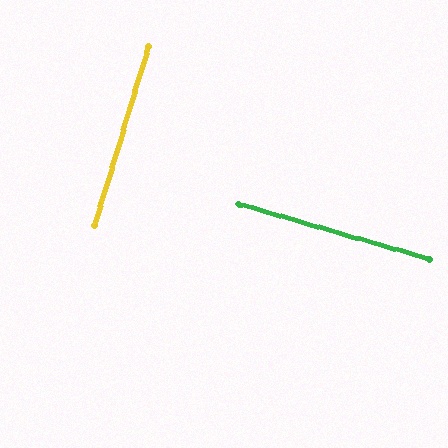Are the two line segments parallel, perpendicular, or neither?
Perpendicular — they meet at approximately 89°.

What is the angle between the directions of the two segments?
Approximately 89 degrees.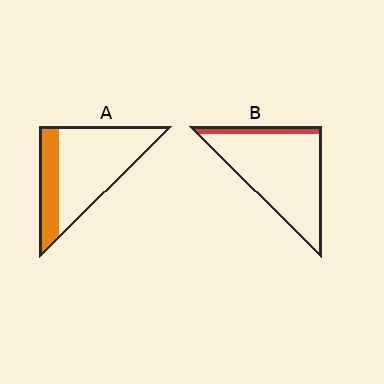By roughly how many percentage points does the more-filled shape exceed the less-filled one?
By roughly 15 percentage points (A over B).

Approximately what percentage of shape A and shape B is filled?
A is approximately 30% and B is approximately 10%.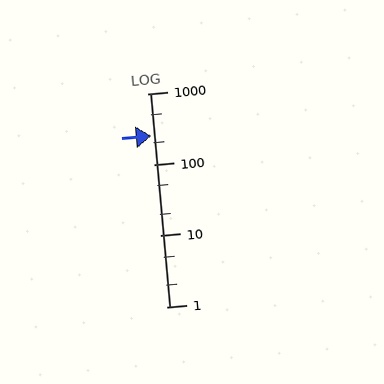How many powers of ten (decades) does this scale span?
The scale spans 3 decades, from 1 to 1000.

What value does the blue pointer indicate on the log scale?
The pointer indicates approximately 250.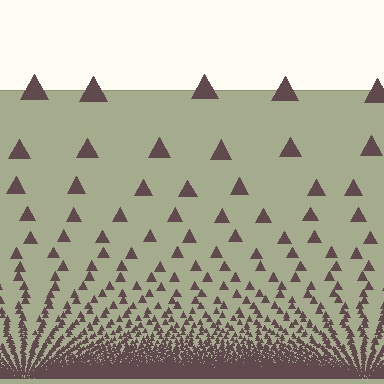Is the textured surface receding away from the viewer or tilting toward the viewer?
The surface appears to tilt toward the viewer. Texture elements get larger and sparser toward the top.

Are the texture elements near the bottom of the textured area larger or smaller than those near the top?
Smaller. The gradient is inverted — elements near the bottom are smaller and denser.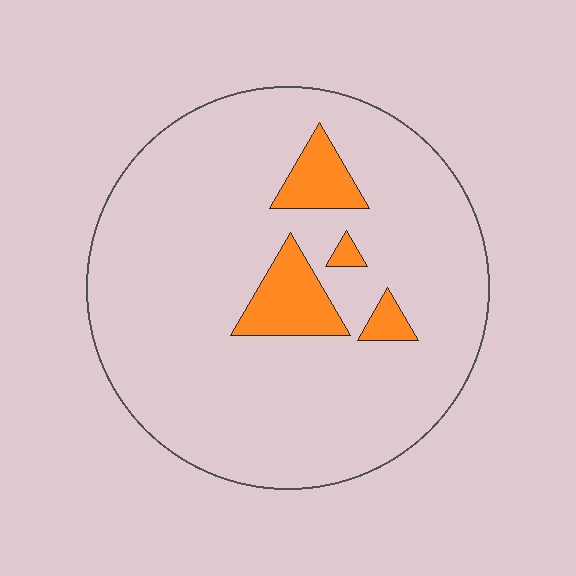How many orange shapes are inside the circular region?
4.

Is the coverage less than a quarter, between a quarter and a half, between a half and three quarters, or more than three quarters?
Less than a quarter.